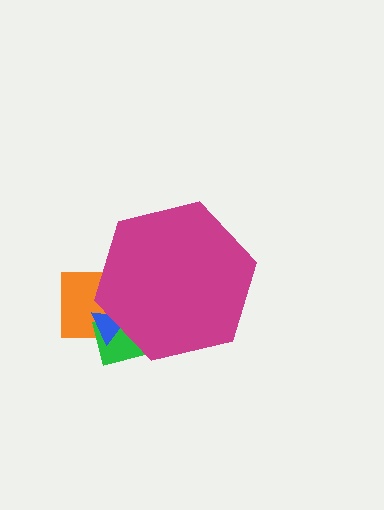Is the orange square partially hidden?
Yes, the orange square is partially hidden behind the magenta hexagon.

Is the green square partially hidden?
Yes, the green square is partially hidden behind the magenta hexagon.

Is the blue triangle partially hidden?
Yes, the blue triangle is partially hidden behind the magenta hexagon.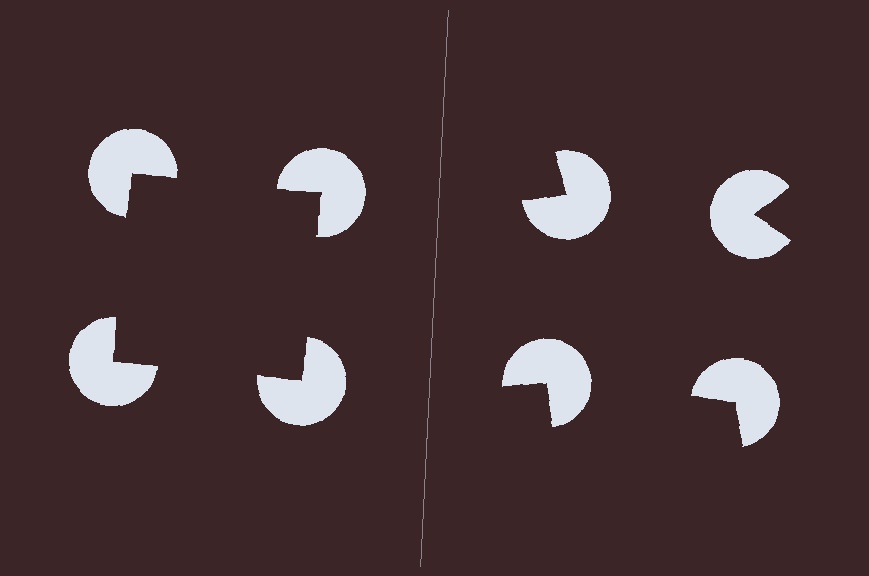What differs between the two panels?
The pac-man discs are positioned identically on both sides; only the wedge orientations differ. On the left they align to a square; on the right they are misaligned.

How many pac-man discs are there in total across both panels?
8 — 4 on each side.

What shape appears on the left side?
An illusory square.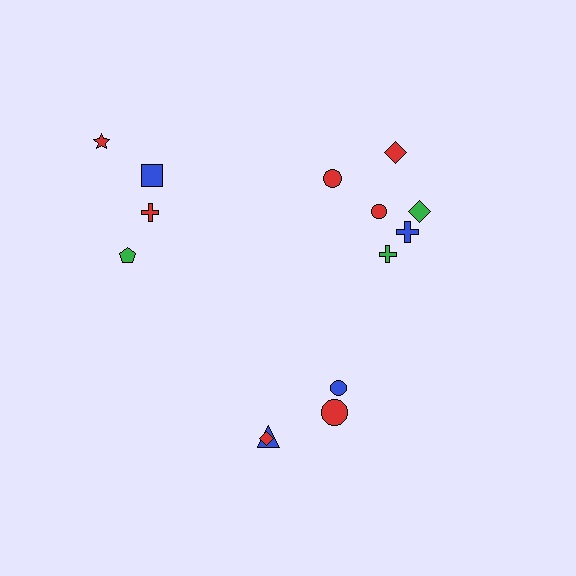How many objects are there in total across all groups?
There are 14 objects.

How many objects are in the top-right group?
There are 6 objects.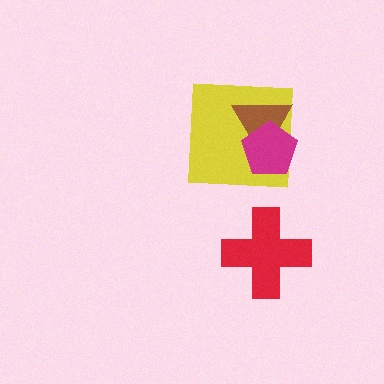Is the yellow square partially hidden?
Yes, it is partially covered by another shape.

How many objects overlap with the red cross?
0 objects overlap with the red cross.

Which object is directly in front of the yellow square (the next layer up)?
The brown triangle is directly in front of the yellow square.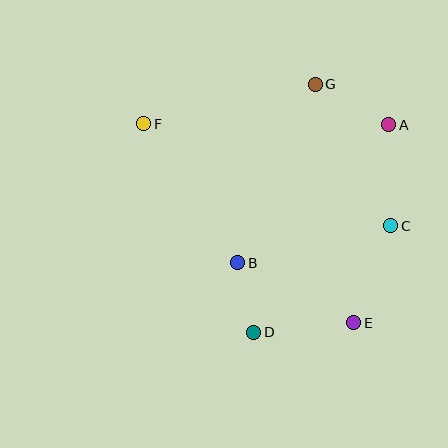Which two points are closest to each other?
Points B and D are closest to each other.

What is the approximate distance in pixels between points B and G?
The distance between B and G is approximately 195 pixels.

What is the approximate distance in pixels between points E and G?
The distance between E and G is approximately 242 pixels.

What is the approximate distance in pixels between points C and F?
The distance between C and F is approximately 267 pixels.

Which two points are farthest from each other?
Points E and F are farthest from each other.